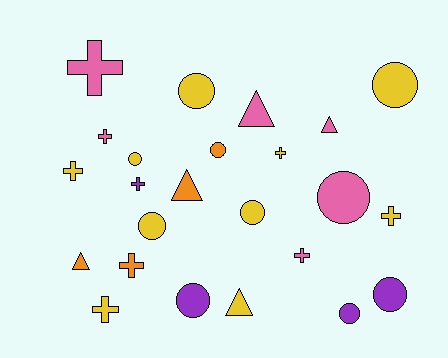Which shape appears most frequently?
Circle, with 10 objects.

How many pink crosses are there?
There are 3 pink crosses.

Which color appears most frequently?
Yellow, with 10 objects.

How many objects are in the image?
There are 24 objects.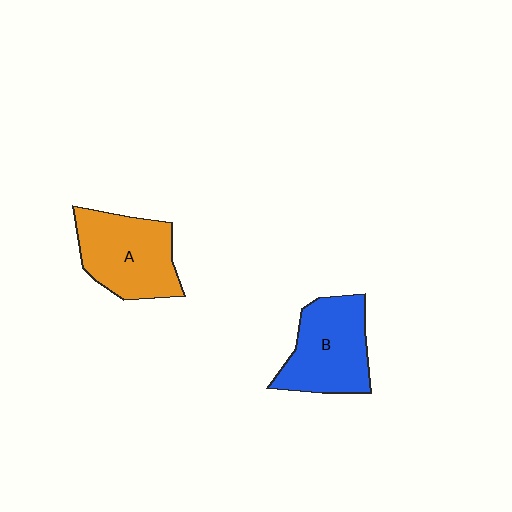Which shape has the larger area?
Shape A (orange).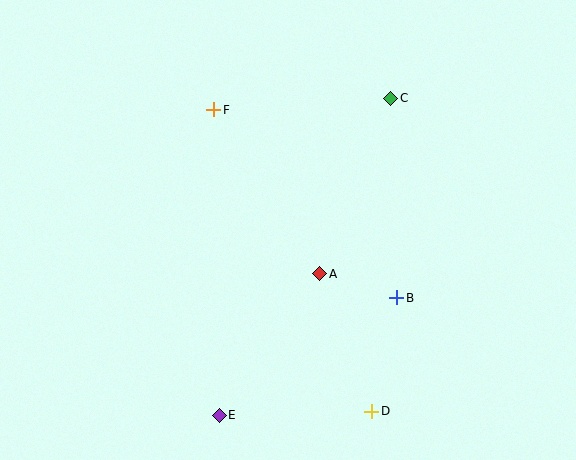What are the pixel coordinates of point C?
Point C is at (391, 98).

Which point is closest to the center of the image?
Point A at (320, 274) is closest to the center.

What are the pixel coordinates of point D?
Point D is at (372, 411).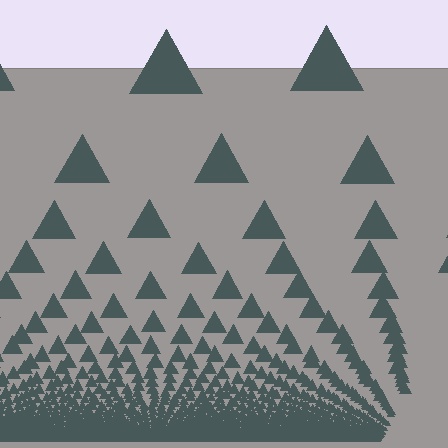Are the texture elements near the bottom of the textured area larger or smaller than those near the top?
Smaller. The gradient is inverted — elements near the bottom are smaller and denser.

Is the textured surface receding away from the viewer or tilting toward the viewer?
The surface appears to tilt toward the viewer. Texture elements get larger and sparser toward the top.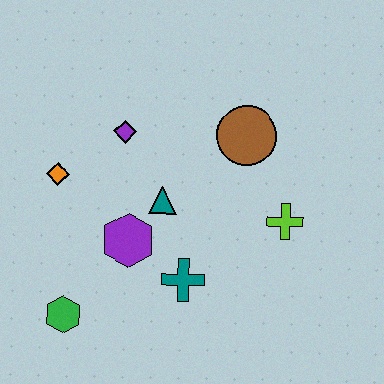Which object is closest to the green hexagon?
The purple hexagon is closest to the green hexagon.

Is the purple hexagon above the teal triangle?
No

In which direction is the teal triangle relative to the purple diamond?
The teal triangle is below the purple diamond.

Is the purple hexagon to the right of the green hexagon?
Yes